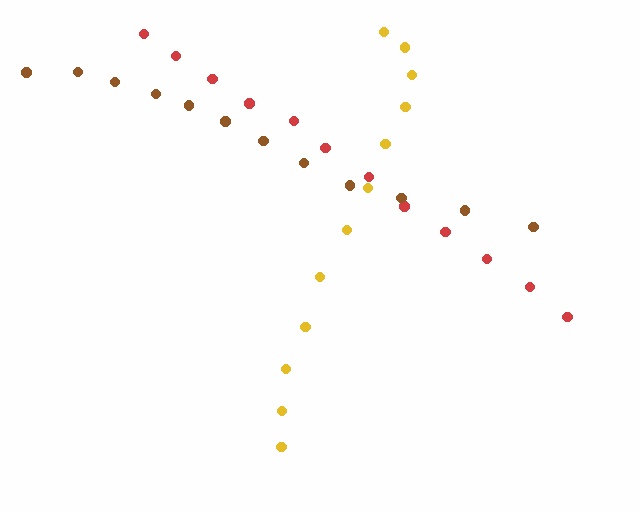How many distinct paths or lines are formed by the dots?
There are 3 distinct paths.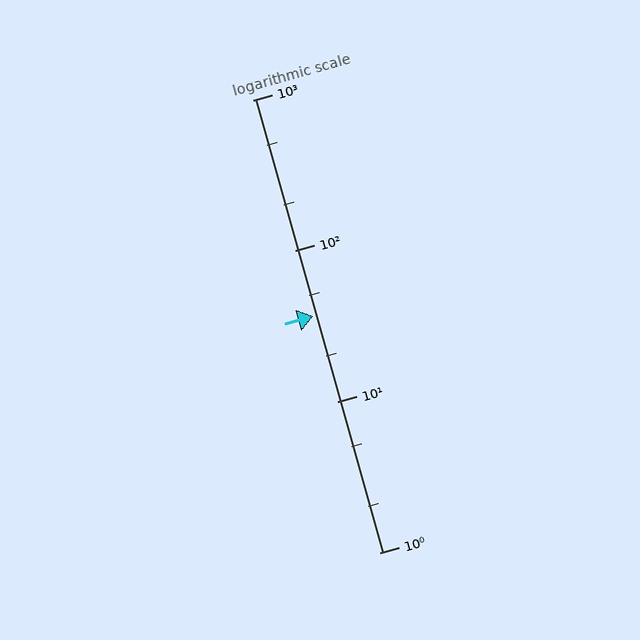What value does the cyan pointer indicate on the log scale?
The pointer indicates approximately 37.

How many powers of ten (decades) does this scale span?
The scale spans 3 decades, from 1 to 1000.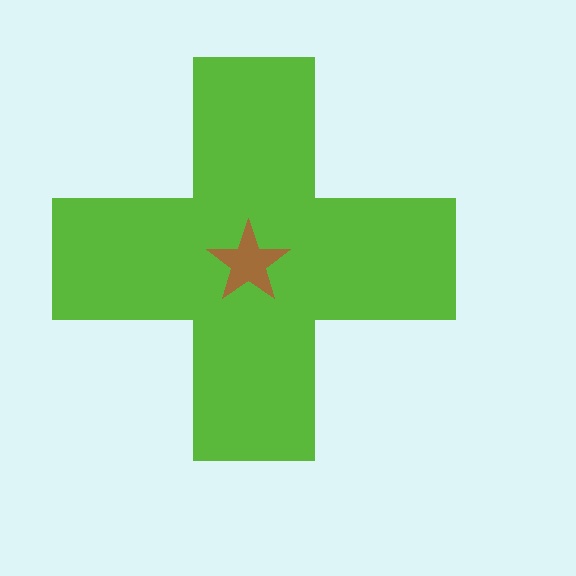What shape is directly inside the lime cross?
The brown star.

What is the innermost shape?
The brown star.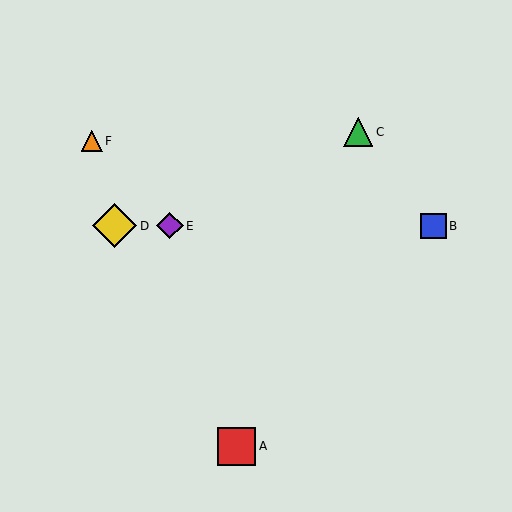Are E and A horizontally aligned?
No, E is at y≈226 and A is at y≈446.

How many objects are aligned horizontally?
3 objects (B, D, E) are aligned horizontally.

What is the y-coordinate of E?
Object E is at y≈226.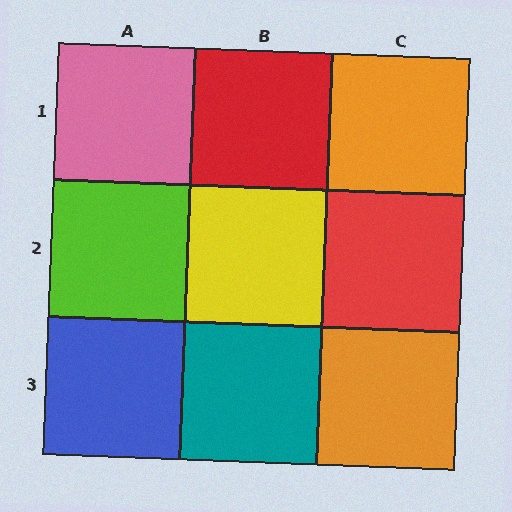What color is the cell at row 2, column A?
Lime.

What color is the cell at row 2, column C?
Red.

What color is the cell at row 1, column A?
Pink.